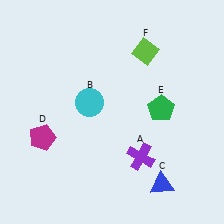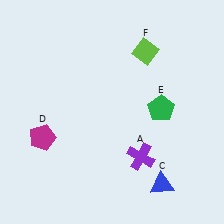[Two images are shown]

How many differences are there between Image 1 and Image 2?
There is 1 difference between the two images.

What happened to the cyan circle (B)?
The cyan circle (B) was removed in Image 2. It was in the top-left area of Image 1.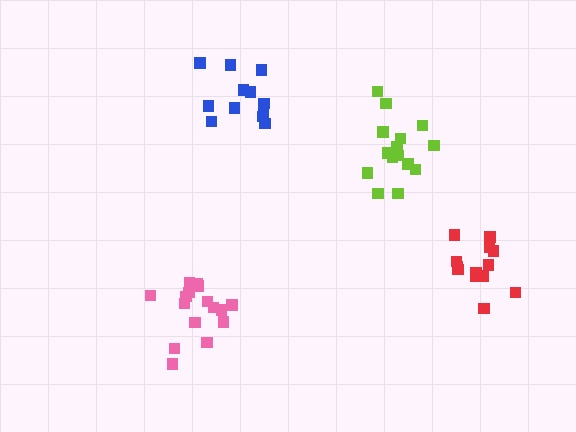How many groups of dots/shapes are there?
There are 4 groups.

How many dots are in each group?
Group 1: 16 dots, Group 2: 15 dots, Group 3: 13 dots, Group 4: 12 dots (56 total).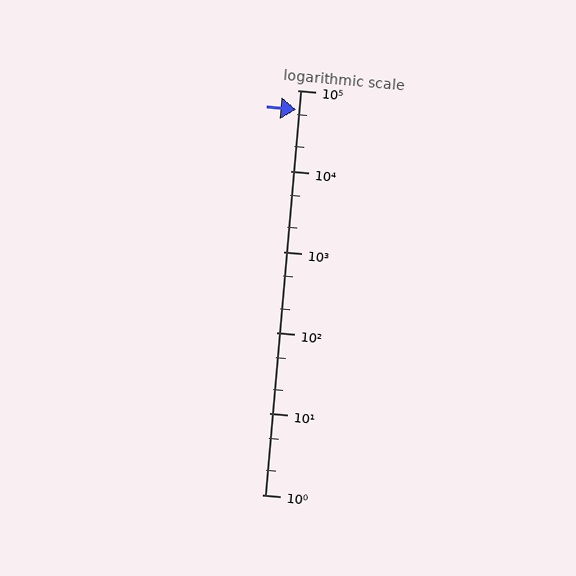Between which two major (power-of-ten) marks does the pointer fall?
The pointer is between 10000 and 100000.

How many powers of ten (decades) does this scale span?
The scale spans 5 decades, from 1 to 100000.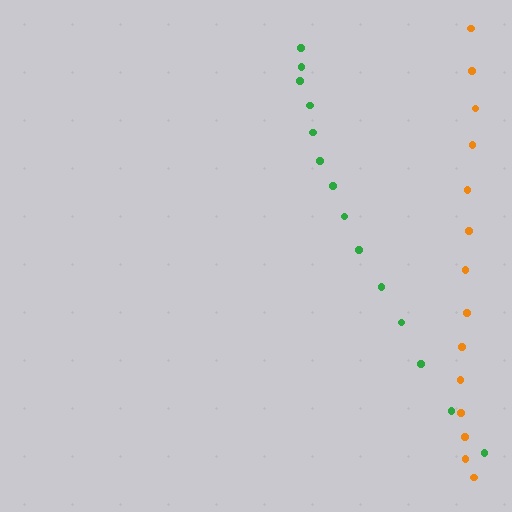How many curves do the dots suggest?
There are 2 distinct paths.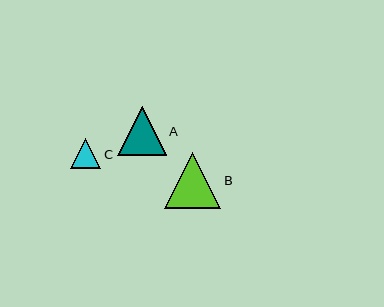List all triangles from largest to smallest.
From largest to smallest: B, A, C.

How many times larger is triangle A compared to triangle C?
Triangle A is approximately 1.6 times the size of triangle C.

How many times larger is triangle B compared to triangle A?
Triangle B is approximately 1.2 times the size of triangle A.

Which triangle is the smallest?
Triangle C is the smallest with a size of approximately 30 pixels.